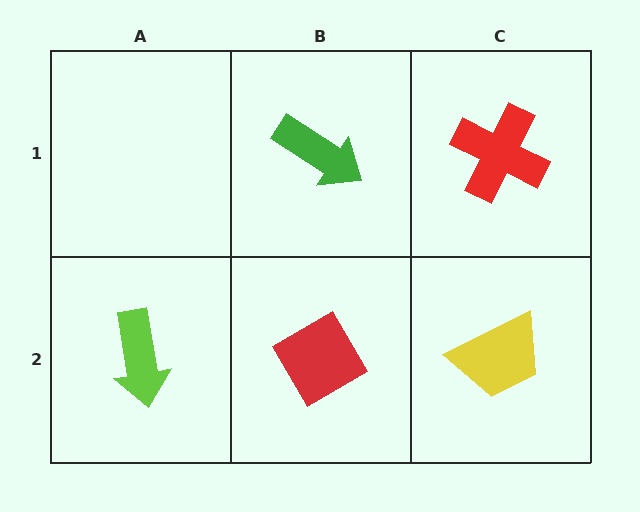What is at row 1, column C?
A red cross.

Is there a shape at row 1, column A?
No, that cell is empty.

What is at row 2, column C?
A yellow trapezoid.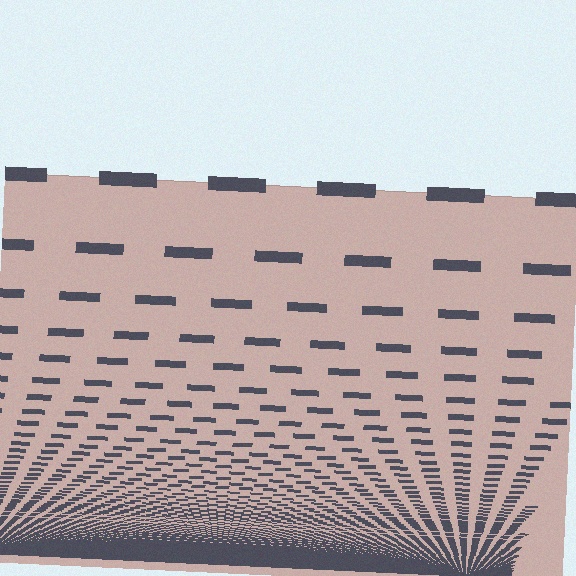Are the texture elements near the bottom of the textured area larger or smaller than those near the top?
Smaller. The gradient is inverted — elements near the bottom are smaller and denser.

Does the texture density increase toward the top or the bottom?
Density increases toward the bottom.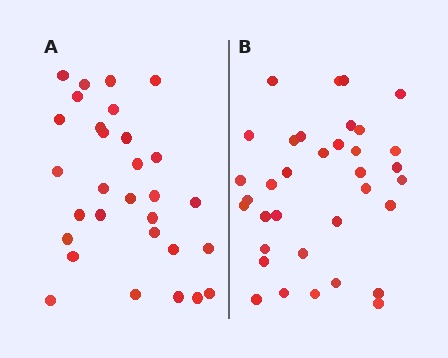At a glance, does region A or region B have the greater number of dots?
Region B (the right region) has more dots.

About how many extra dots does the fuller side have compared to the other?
Region B has about 5 more dots than region A.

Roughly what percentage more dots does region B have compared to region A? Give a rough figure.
About 15% more.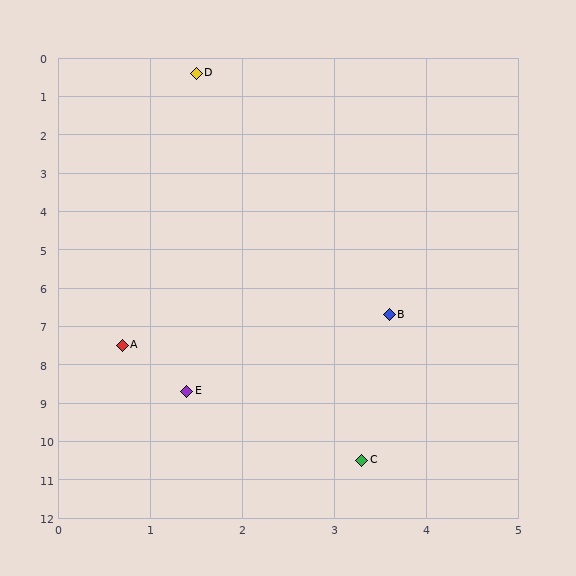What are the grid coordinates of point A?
Point A is at approximately (0.7, 7.5).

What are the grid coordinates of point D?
Point D is at approximately (1.5, 0.4).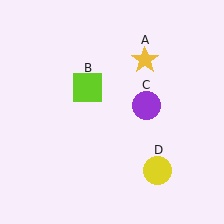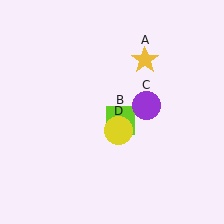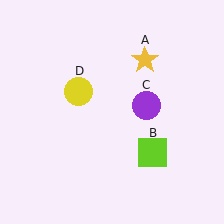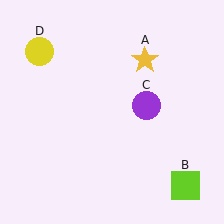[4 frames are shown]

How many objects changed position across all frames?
2 objects changed position: lime square (object B), yellow circle (object D).